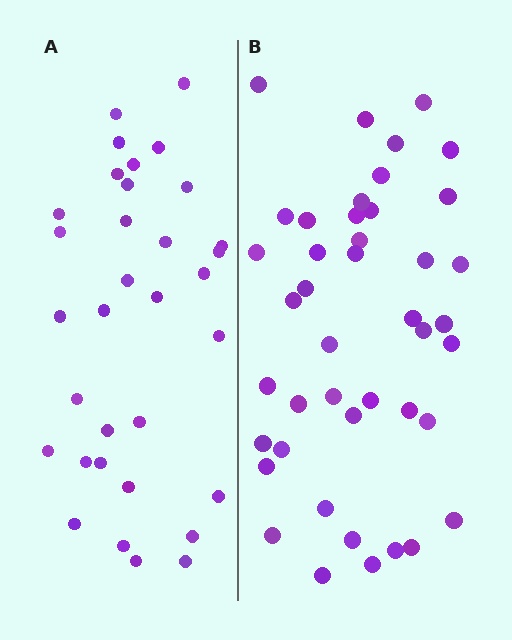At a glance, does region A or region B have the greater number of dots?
Region B (the right region) has more dots.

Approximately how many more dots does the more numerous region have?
Region B has roughly 10 or so more dots than region A.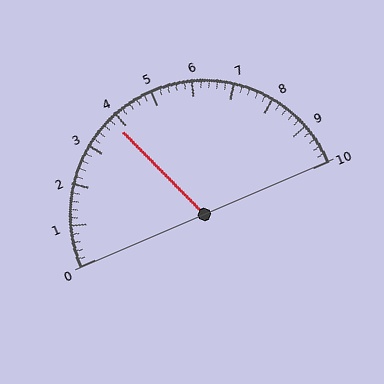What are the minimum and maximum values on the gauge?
The gauge ranges from 0 to 10.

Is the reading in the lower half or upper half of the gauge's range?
The reading is in the lower half of the range (0 to 10).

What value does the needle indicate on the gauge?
The needle indicates approximately 3.8.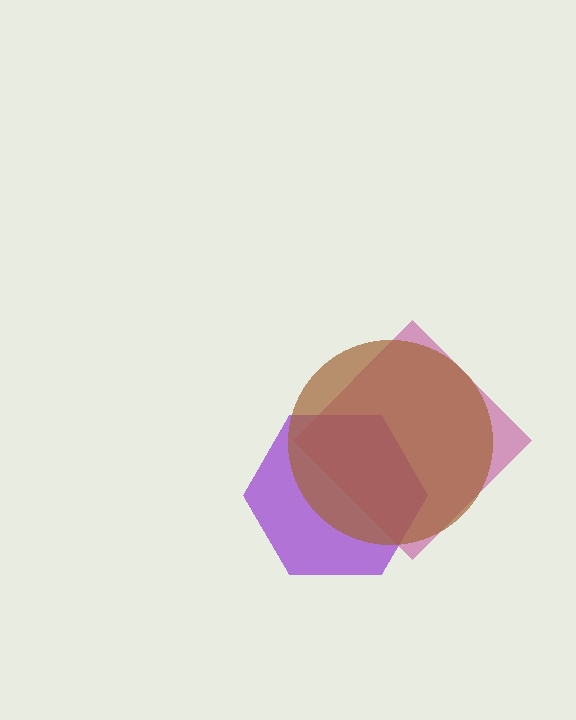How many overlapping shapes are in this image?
There are 3 overlapping shapes in the image.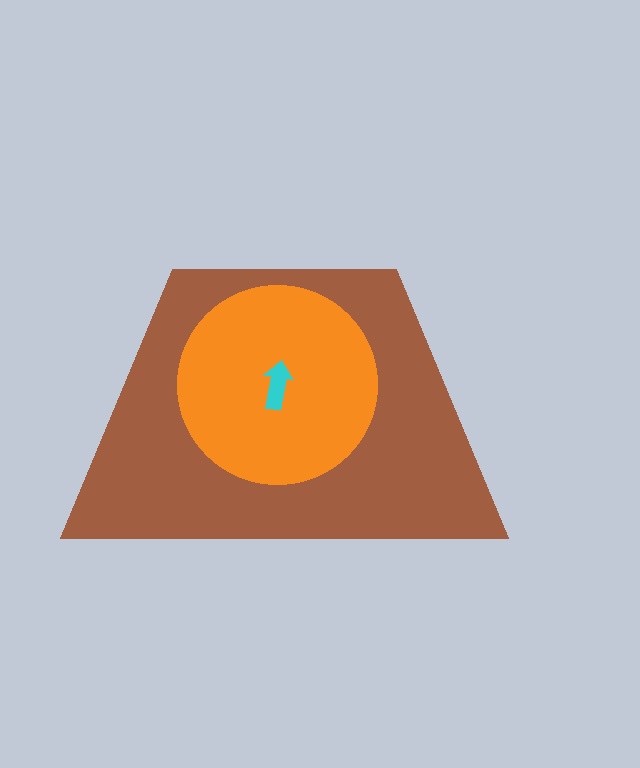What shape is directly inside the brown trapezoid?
The orange circle.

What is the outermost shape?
The brown trapezoid.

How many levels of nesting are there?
3.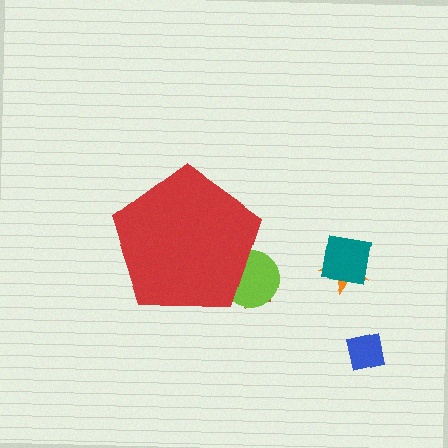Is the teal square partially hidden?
No, the teal square is fully visible.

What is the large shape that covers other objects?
A red pentagon.